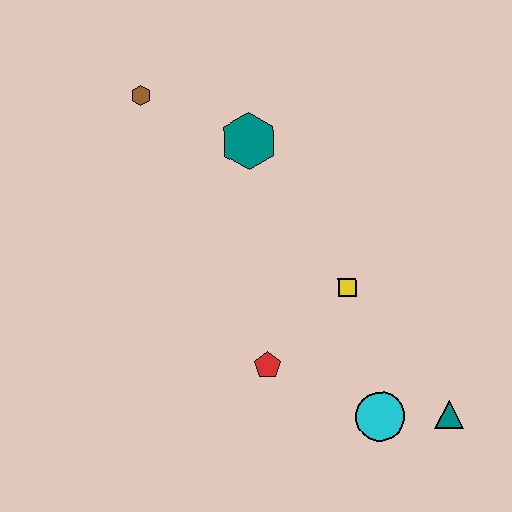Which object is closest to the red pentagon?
The yellow square is closest to the red pentagon.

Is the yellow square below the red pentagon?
No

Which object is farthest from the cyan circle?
The brown hexagon is farthest from the cyan circle.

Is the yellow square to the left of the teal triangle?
Yes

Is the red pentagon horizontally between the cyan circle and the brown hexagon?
Yes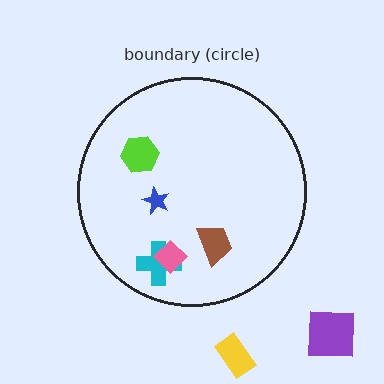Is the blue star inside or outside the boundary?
Inside.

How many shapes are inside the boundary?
5 inside, 2 outside.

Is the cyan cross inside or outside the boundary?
Inside.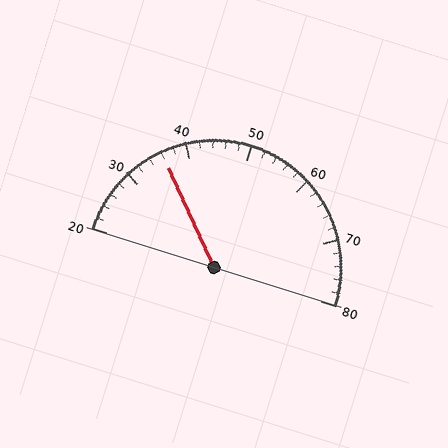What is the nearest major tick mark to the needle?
The nearest major tick mark is 40.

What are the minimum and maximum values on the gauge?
The gauge ranges from 20 to 80.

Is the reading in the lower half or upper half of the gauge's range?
The reading is in the lower half of the range (20 to 80).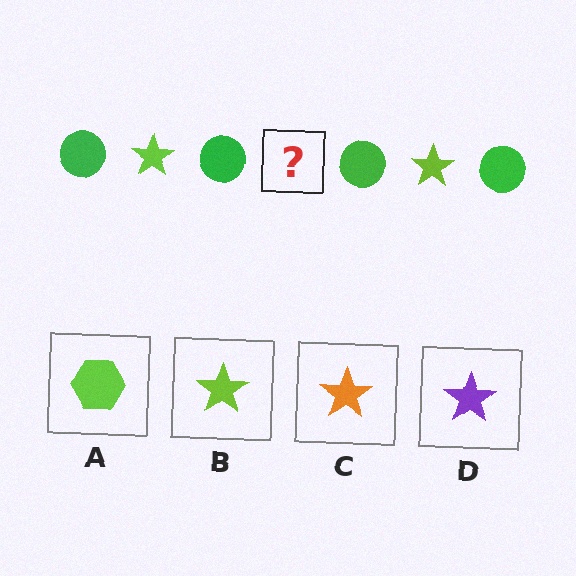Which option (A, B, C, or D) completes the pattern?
B.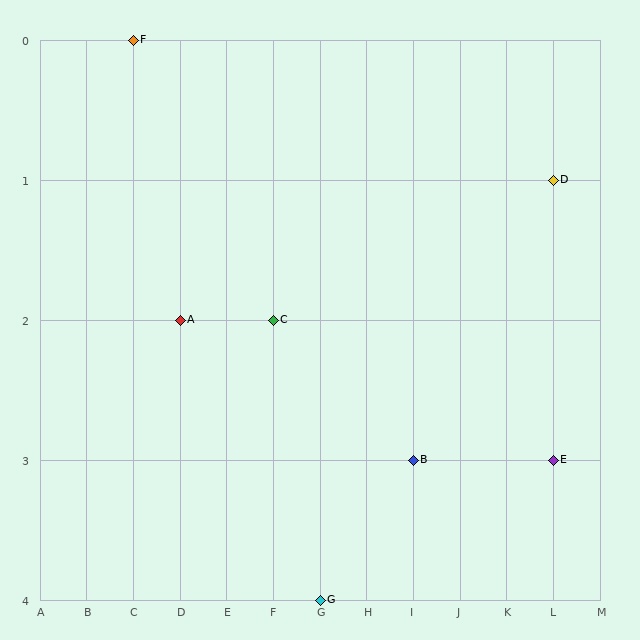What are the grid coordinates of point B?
Point B is at grid coordinates (I, 3).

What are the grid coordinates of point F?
Point F is at grid coordinates (C, 0).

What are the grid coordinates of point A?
Point A is at grid coordinates (D, 2).